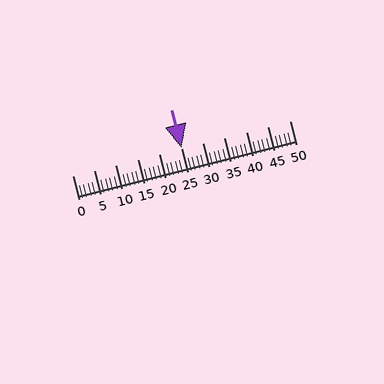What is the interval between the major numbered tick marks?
The major tick marks are spaced 5 units apart.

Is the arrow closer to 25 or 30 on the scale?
The arrow is closer to 25.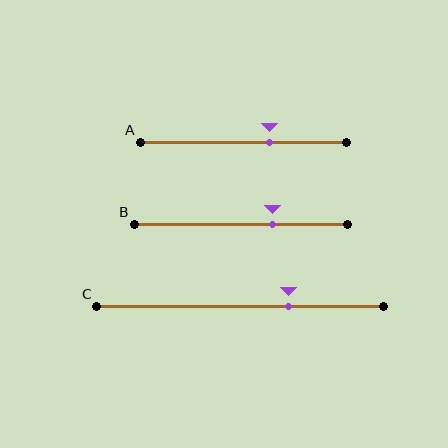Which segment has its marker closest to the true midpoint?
Segment A has its marker closest to the true midpoint.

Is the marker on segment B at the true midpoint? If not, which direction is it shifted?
No, the marker on segment B is shifted to the right by about 15% of the segment length.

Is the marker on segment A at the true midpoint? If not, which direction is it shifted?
No, the marker on segment A is shifted to the right by about 13% of the segment length.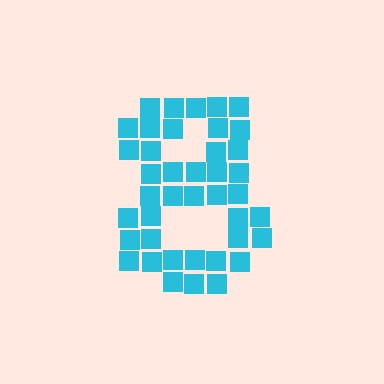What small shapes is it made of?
It is made of small squares.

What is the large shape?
The large shape is the digit 8.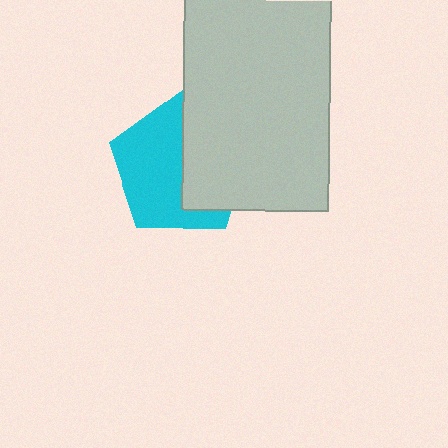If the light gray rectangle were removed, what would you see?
You would see the complete cyan pentagon.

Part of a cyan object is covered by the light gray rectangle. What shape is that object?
It is a pentagon.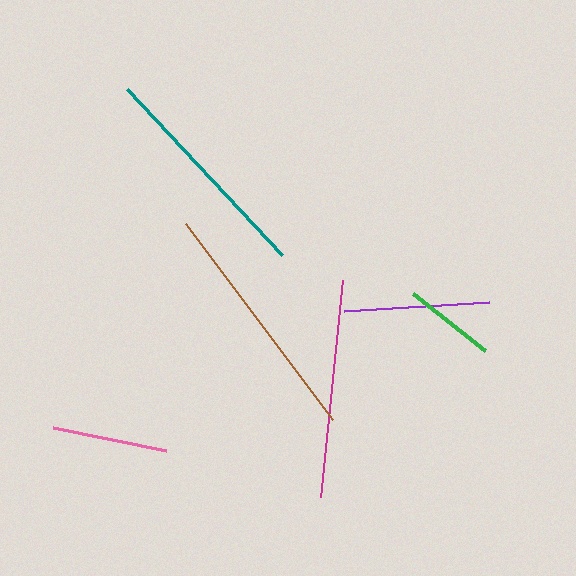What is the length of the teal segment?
The teal segment is approximately 227 pixels long.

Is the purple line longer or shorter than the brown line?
The brown line is longer than the purple line.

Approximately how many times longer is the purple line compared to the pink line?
The purple line is approximately 1.3 times the length of the pink line.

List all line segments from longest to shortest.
From longest to shortest: brown, teal, magenta, purple, pink, green.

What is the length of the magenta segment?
The magenta segment is approximately 219 pixels long.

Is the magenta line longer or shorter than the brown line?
The brown line is longer than the magenta line.